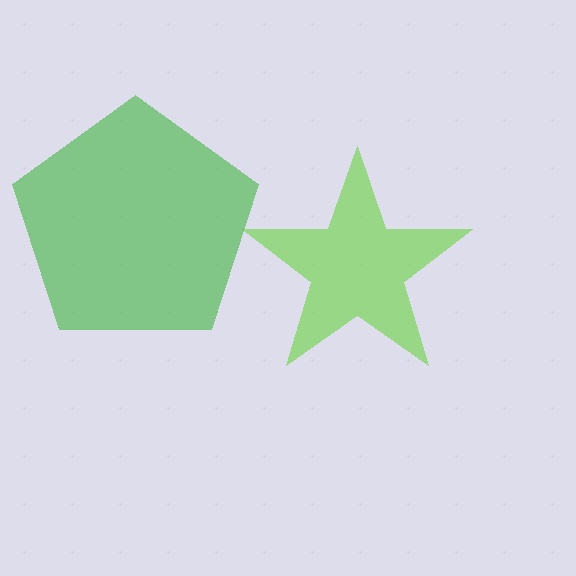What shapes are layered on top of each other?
The layered shapes are: a lime star, a green pentagon.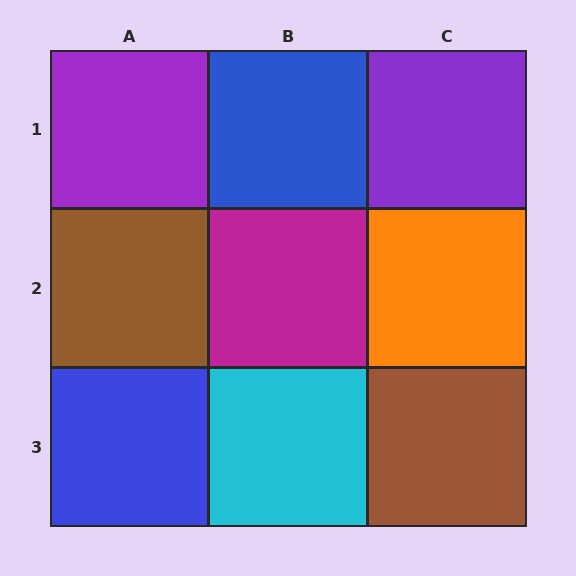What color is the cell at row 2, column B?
Magenta.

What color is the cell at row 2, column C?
Orange.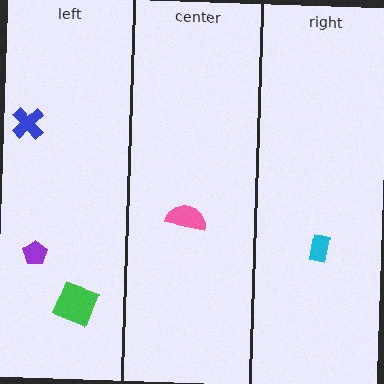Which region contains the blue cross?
The left region.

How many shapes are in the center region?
1.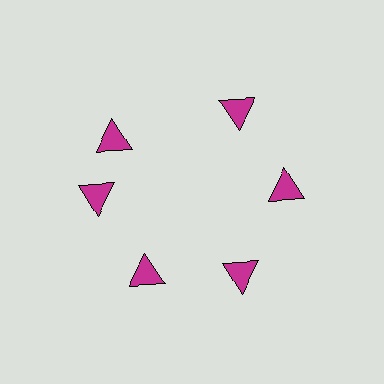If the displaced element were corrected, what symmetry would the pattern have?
It would have 6-fold rotational symmetry — the pattern would map onto itself every 60 degrees.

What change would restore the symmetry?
The symmetry would be restored by rotating it back into even spacing with its neighbors so that all 6 triangles sit at equal angles and equal distance from the center.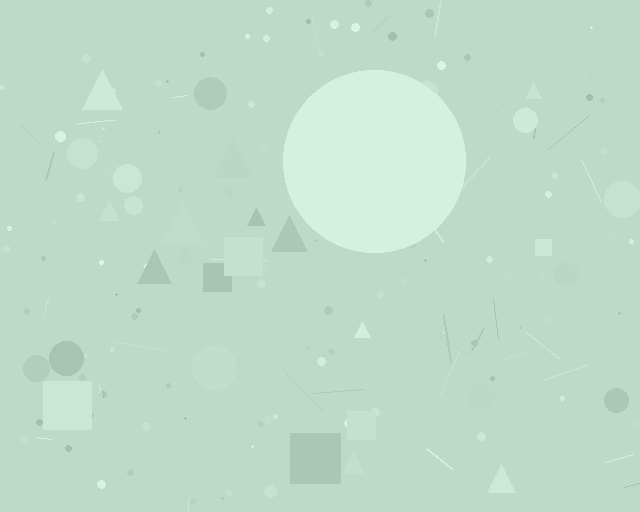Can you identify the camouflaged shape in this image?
The camouflaged shape is a circle.